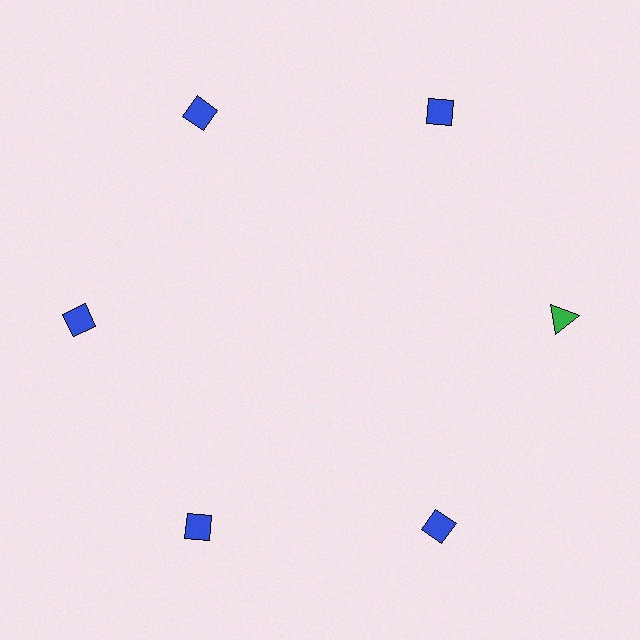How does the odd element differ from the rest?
It differs in both color (green instead of blue) and shape (triangle instead of diamond).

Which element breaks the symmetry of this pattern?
The green triangle at roughly the 3 o'clock position breaks the symmetry. All other shapes are blue diamonds.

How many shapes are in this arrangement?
There are 6 shapes arranged in a ring pattern.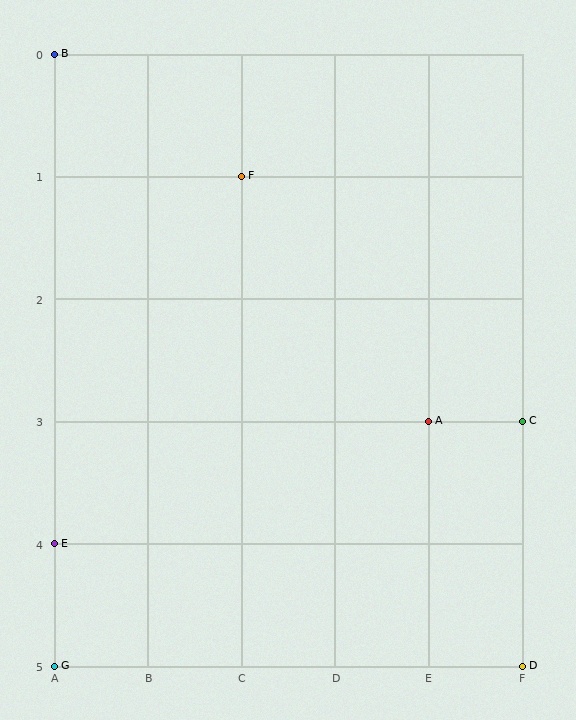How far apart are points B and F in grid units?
Points B and F are 2 columns and 1 row apart (about 2.2 grid units diagonally).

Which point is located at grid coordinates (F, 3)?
Point C is at (F, 3).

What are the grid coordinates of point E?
Point E is at grid coordinates (A, 4).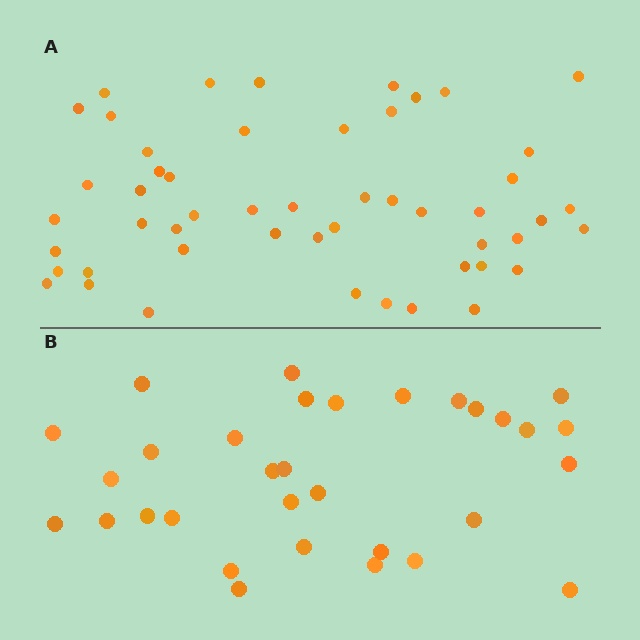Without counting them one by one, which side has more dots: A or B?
Region A (the top region) has more dots.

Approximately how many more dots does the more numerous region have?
Region A has approximately 20 more dots than region B.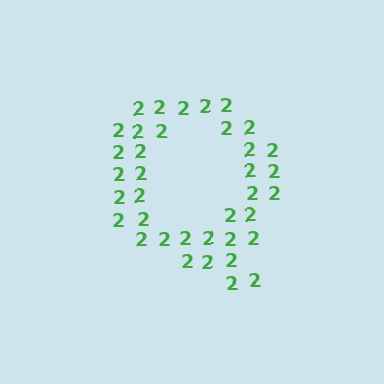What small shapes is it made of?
It is made of small digit 2's.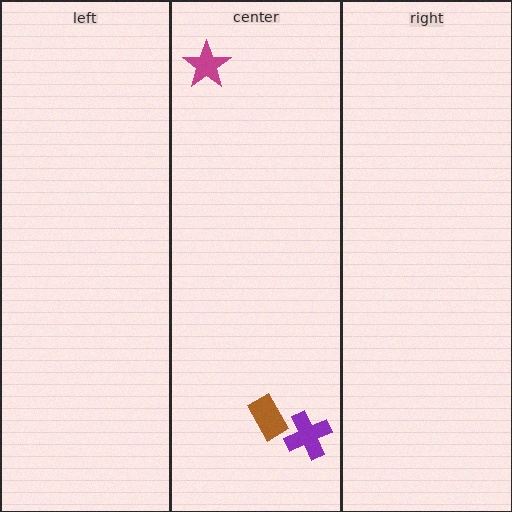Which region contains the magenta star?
The center region.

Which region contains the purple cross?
The center region.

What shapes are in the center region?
The magenta star, the brown rectangle, the purple cross.